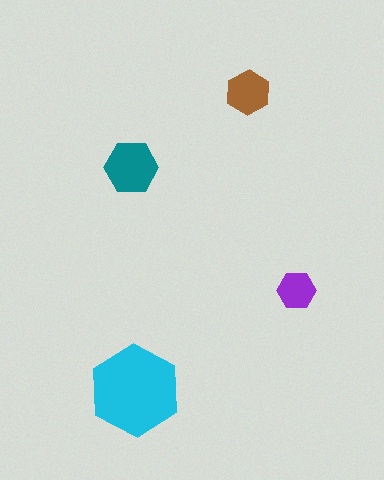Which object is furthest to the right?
The purple hexagon is rightmost.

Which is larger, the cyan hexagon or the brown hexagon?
The cyan one.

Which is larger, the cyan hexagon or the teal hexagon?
The cyan one.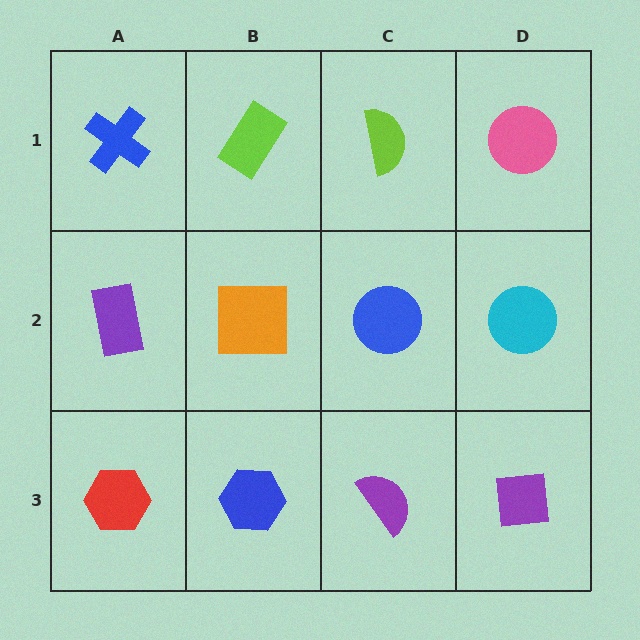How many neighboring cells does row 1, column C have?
3.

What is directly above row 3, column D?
A cyan circle.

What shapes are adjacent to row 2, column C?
A lime semicircle (row 1, column C), a purple semicircle (row 3, column C), an orange square (row 2, column B), a cyan circle (row 2, column D).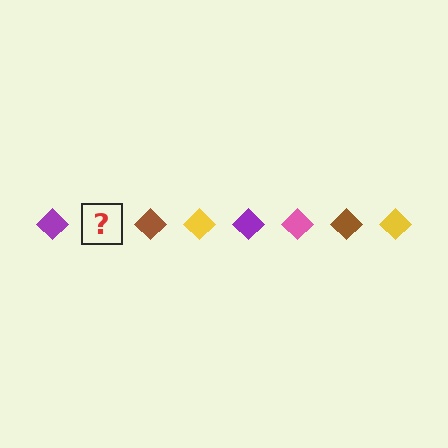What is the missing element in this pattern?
The missing element is a pink diamond.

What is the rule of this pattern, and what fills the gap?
The rule is that the pattern cycles through purple, pink, brown, yellow diamonds. The gap should be filled with a pink diamond.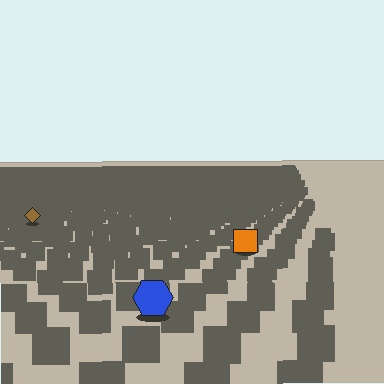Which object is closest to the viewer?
The blue hexagon is closest. The texture marks near it are larger and more spread out.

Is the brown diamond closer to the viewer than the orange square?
No. The orange square is closer — you can tell from the texture gradient: the ground texture is coarser near it.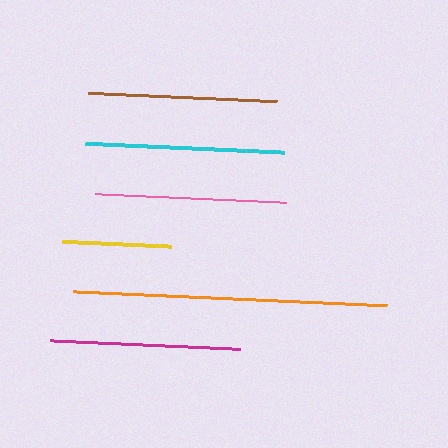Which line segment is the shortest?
The yellow line is the shortest at approximately 109 pixels.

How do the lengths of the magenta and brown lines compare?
The magenta and brown lines are approximately the same length.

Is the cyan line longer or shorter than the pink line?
The cyan line is longer than the pink line.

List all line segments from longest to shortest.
From longest to shortest: orange, cyan, pink, magenta, brown, yellow.